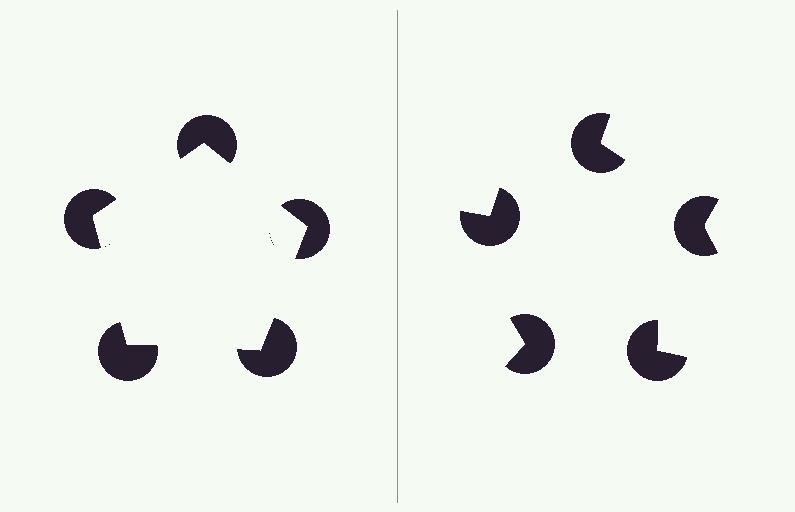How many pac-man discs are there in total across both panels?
10 — 5 on each side.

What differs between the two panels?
The pac-man discs are positioned identically on both sides; only the wedge orientations differ. On the left they align to a pentagon; on the right they are misaligned.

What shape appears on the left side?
An illusory pentagon.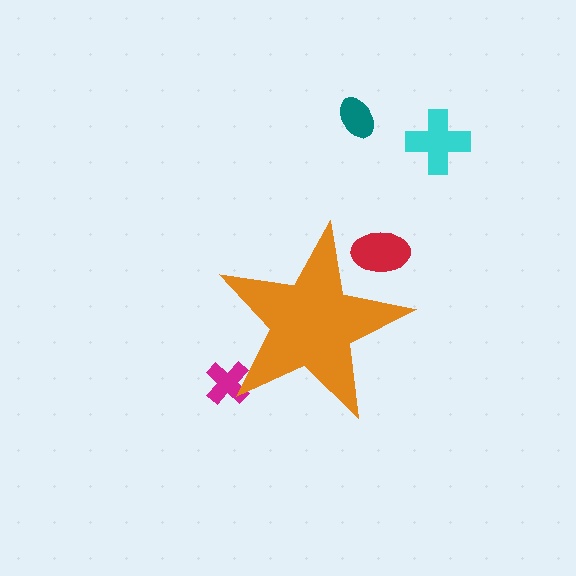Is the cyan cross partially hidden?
No, the cyan cross is fully visible.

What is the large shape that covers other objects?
An orange star.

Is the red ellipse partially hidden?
Yes, the red ellipse is partially hidden behind the orange star.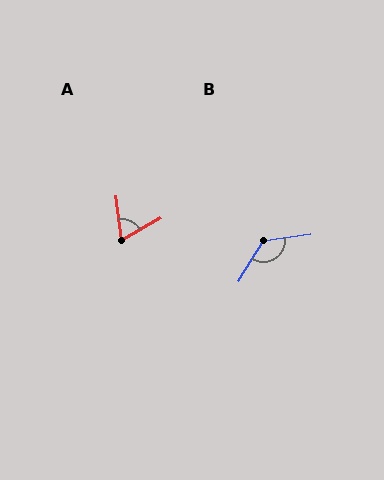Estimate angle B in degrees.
Approximately 129 degrees.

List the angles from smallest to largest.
A (67°), B (129°).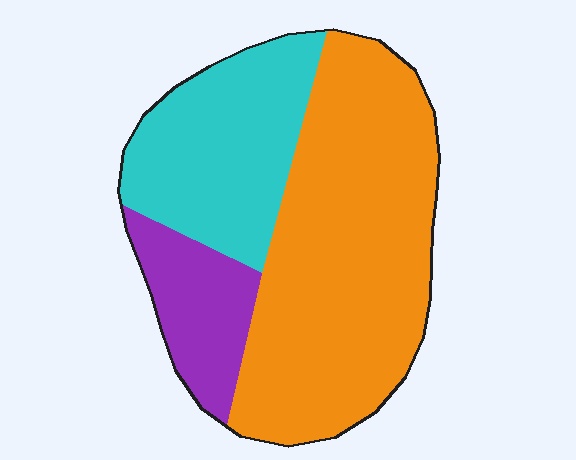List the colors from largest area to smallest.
From largest to smallest: orange, cyan, purple.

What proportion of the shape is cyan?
Cyan takes up about one quarter (1/4) of the shape.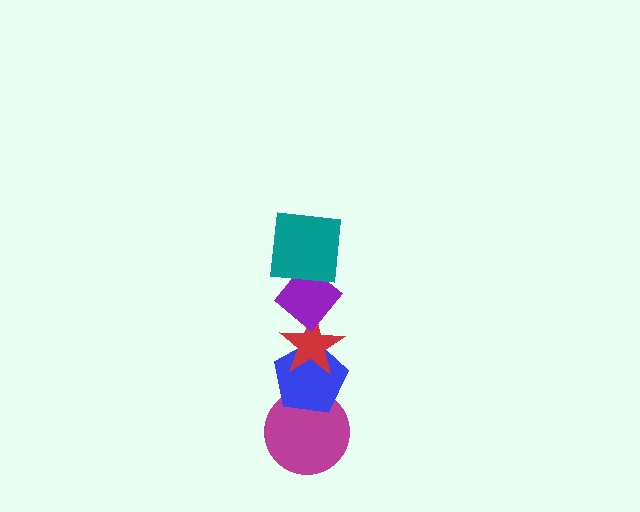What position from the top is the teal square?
The teal square is 1st from the top.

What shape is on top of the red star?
The purple diamond is on top of the red star.